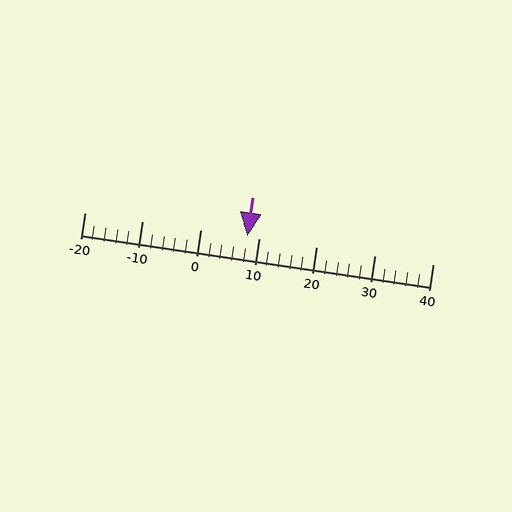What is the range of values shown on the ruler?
The ruler shows values from -20 to 40.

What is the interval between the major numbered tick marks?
The major tick marks are spaced 10 units apart.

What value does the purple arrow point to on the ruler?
The purple arrow points to approximately 8.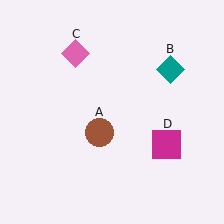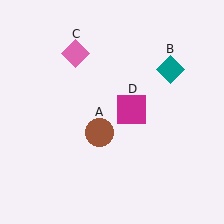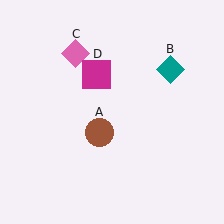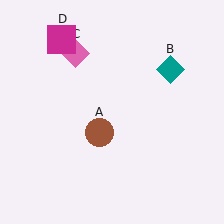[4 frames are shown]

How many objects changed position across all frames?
1 object changed position: magenta square (object D).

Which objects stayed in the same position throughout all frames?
Brown circle (object A) and teal diamond (object B) and pink diamond (object C) remained stationary.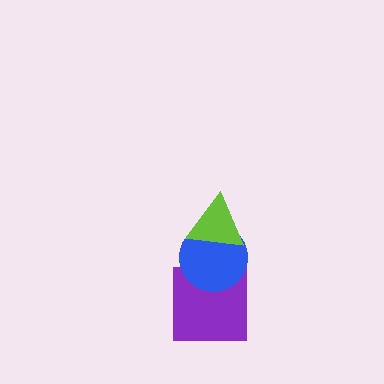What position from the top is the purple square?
The purple square is 3rd from the top.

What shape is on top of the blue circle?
The lime triangle is on top of the blue circle.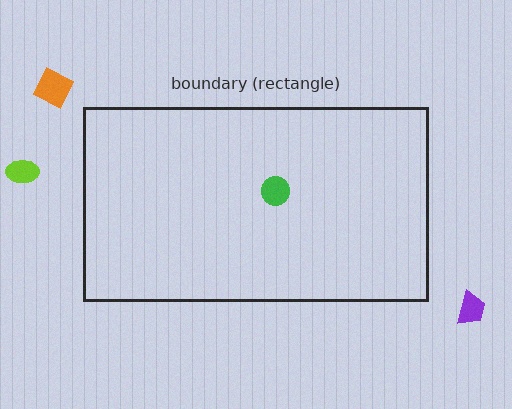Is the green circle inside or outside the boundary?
Inside.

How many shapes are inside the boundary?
1 inside, 3 outside.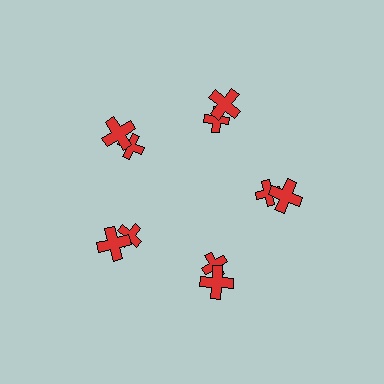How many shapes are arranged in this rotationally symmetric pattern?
There are 10 shapes, arranged in 5 groups of 2.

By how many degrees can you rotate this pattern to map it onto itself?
The pattern maps onto itself every 72 degrees of rotation.